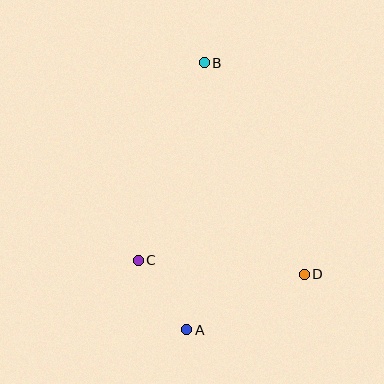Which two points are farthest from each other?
Points A and B are farthest from each other.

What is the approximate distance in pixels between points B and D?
The distance between B and D is approximately 234 pixels.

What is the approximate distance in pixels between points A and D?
The distance between A and D is approximately 130 pixels.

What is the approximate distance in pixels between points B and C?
The distance between B and C is approximately 208 pixels.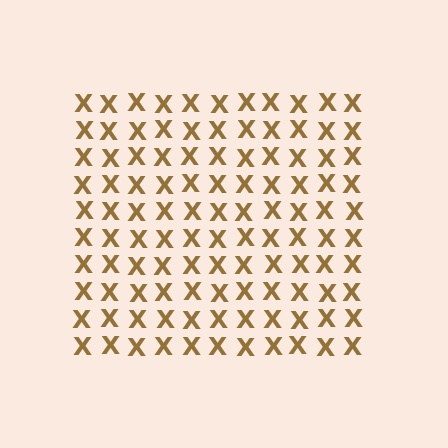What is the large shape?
The large shape is a square.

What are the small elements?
The small elements are letter X's.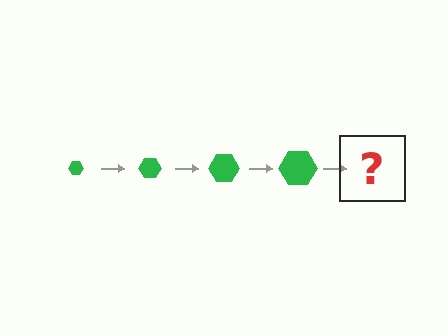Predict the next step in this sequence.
The next step is a green hexagon, larger than the previous one.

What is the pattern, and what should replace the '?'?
The pattern is that the hexagon gets progressively larger each step. The '?' should be a green hexagon, larger than the previous one.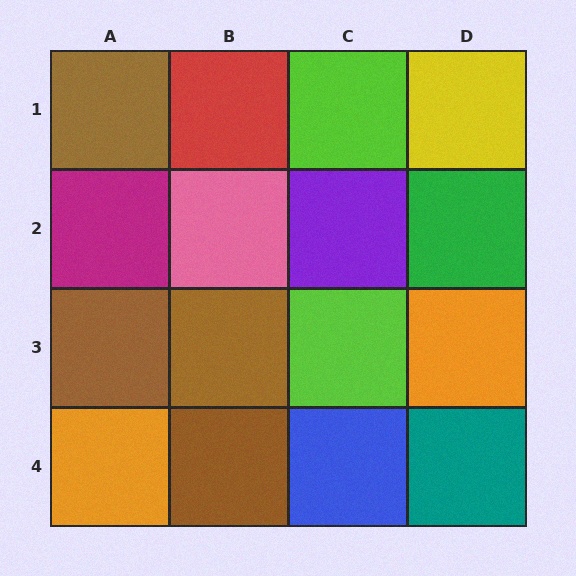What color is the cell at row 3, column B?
Brown.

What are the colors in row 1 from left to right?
Brown, red, lime, yellow.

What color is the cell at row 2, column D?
Green.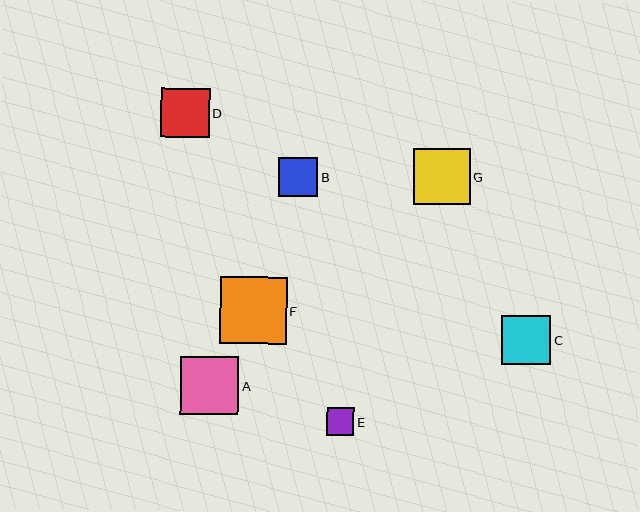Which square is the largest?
Square F is the largest with a size of approximately 67 pixels.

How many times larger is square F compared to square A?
Square F is approximately 1.1 times the size of square A.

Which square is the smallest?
Square E is the smallest with a size of approximately 28 pixels.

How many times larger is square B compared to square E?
Square B is approximately 1.4 times the size of square E.